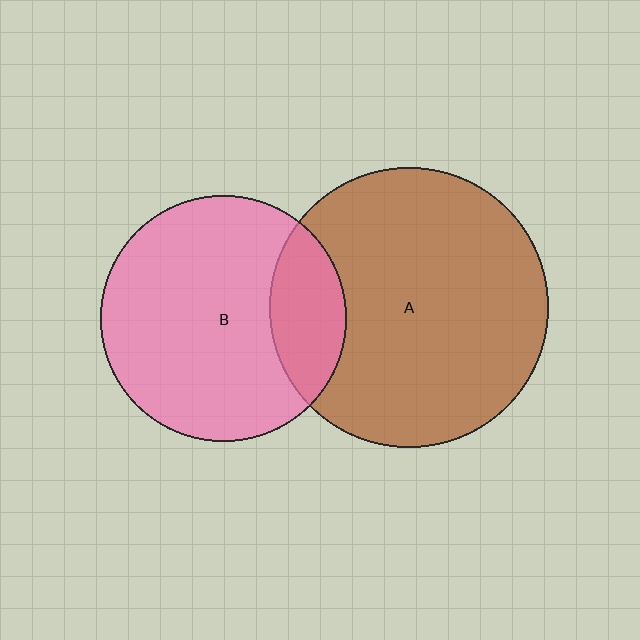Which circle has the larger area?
Circle A (brown).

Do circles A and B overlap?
Yes.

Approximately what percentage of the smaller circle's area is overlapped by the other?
Approximately 20%.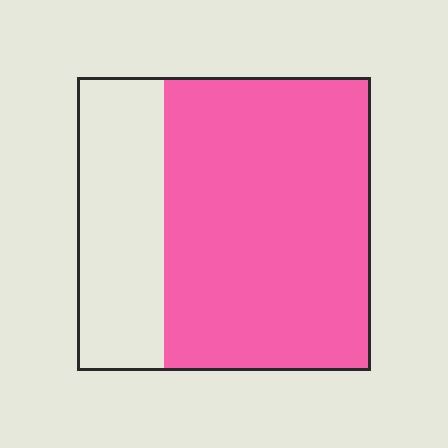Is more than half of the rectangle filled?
Yes.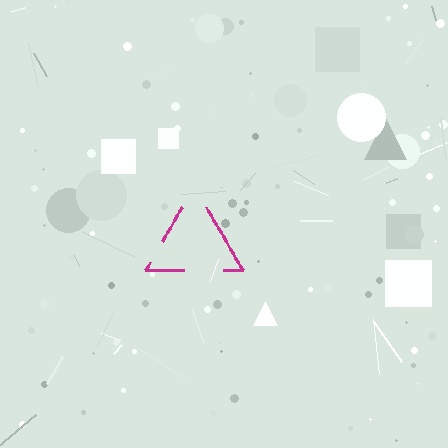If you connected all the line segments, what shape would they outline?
They would outline a triangle.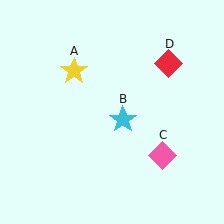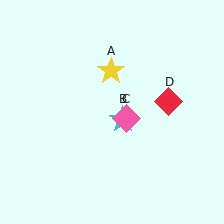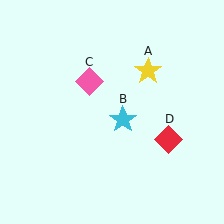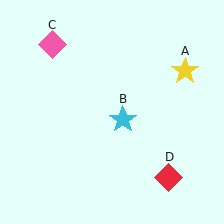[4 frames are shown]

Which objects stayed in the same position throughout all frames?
Cyan star (object B) remained stationary.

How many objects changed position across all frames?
3 objects changed position: yellow star (object A), pink diamond (object C), red diamond (object D).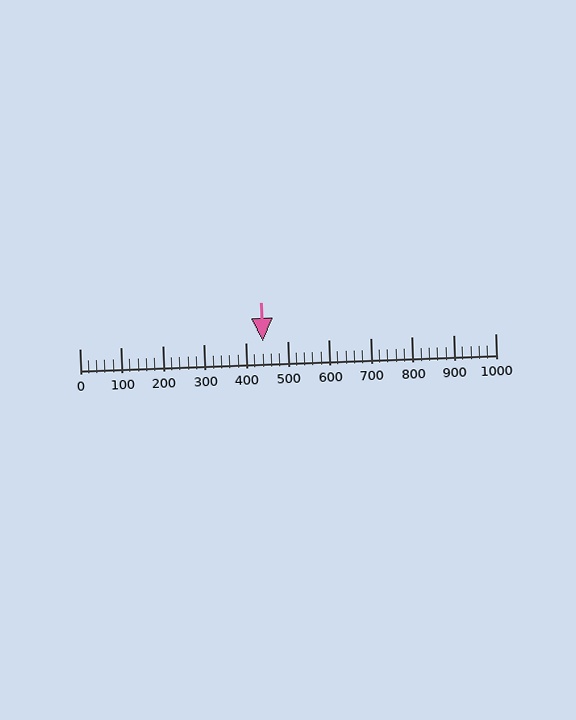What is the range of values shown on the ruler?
The ruler shows values from 0 to 1000.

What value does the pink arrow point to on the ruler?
The pink arrow points to approximately 440.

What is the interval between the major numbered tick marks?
The major tick marks are spaced 100 units apart.